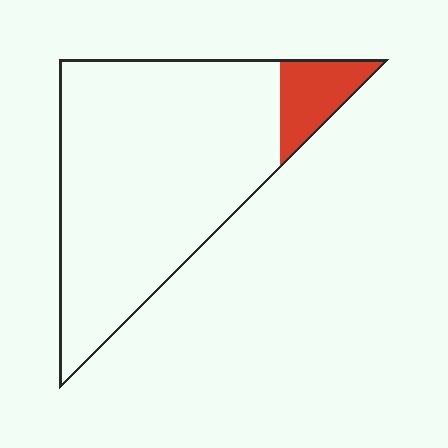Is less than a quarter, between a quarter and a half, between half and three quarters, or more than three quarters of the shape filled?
Less than a quarter.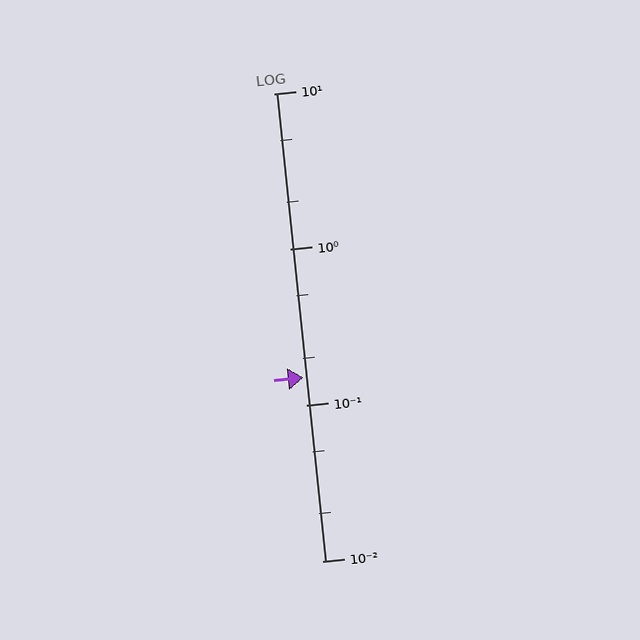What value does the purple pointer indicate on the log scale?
The pointer indicates approximately 0.15.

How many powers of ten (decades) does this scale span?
The scale spans 3 decades, from 0.01 to 10.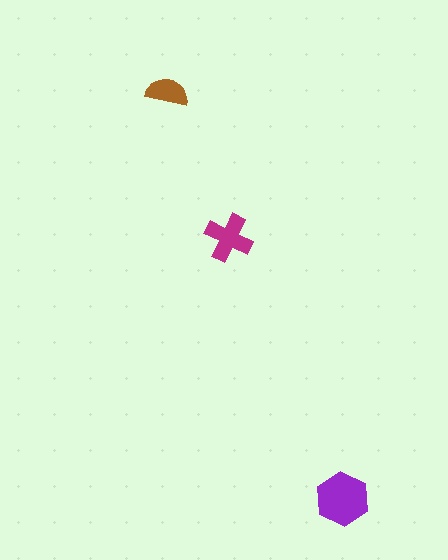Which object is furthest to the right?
The purple hexagon is rightmost.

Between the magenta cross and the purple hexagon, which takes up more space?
The purple hexagon.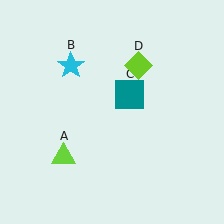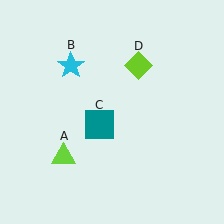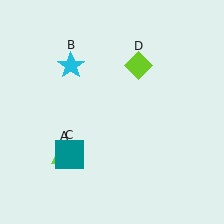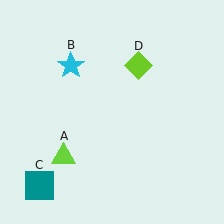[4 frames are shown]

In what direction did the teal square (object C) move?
The teal square (object C) moved down and to the left.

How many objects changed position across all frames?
1 object changed position: teal square (object C).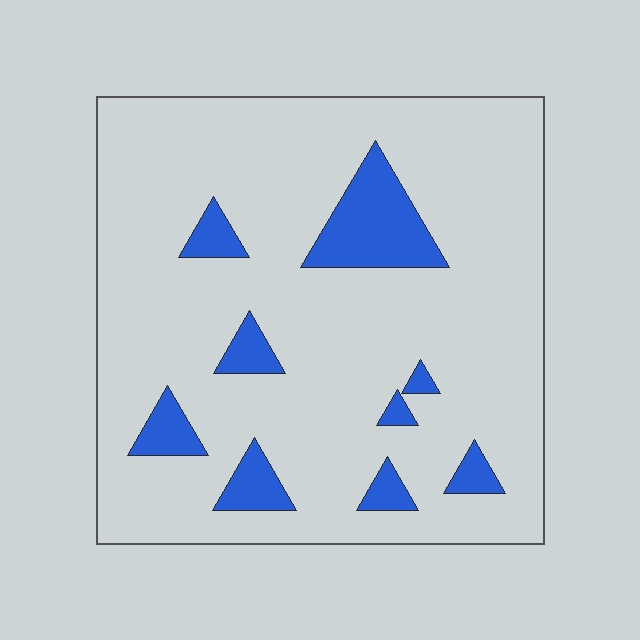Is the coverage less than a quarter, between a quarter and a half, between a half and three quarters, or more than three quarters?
Less than a quarter.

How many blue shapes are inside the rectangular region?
9.